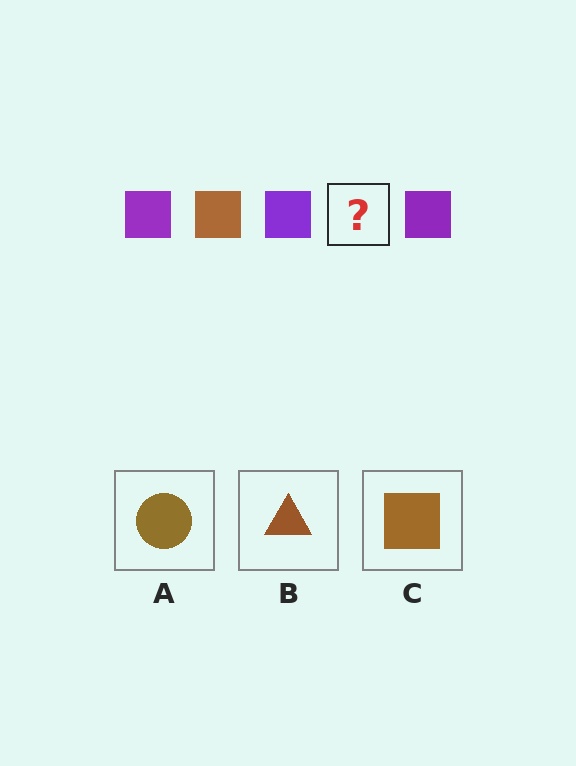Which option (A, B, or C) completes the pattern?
C.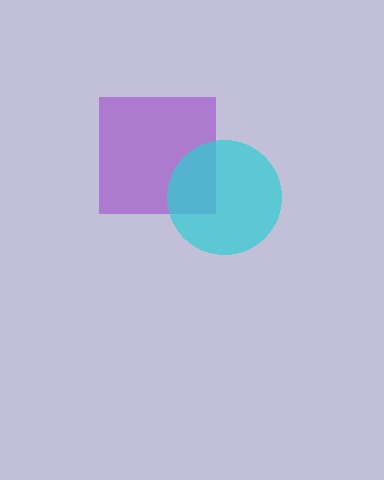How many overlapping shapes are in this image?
There are 2 overlapping shapes in the image.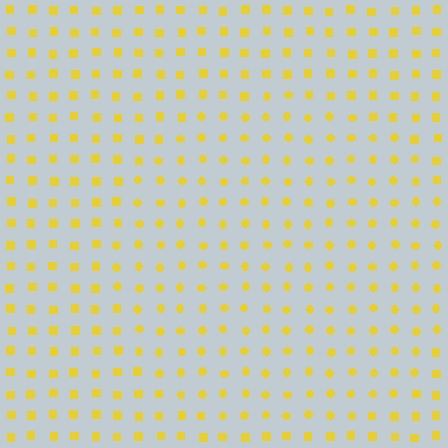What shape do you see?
I see a circle.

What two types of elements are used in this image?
The image uses circles inside the circle region and squares outside it.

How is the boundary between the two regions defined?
The boundary is defined by a change in element shape: circles inside vs. squares outside. All elements share the same color and spacing.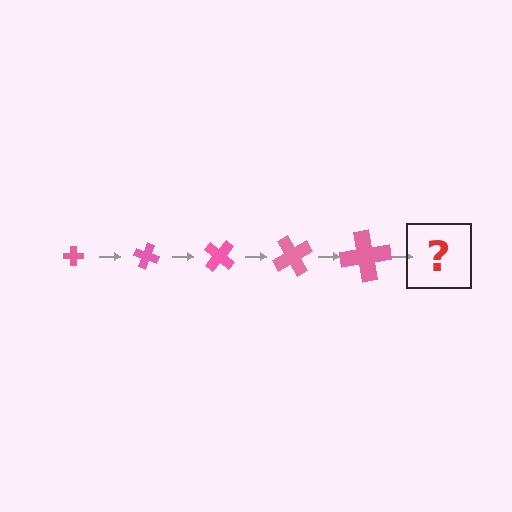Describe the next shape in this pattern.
It should be a cross, larger than the previous one and rotated 100 degrees from the start.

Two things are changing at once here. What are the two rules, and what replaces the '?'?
The two rules are that the cross grows larger each step and it rotates 20 degrees each step. The '?' should be a cross, larger than the previous one and rotated 100 degrees from the start.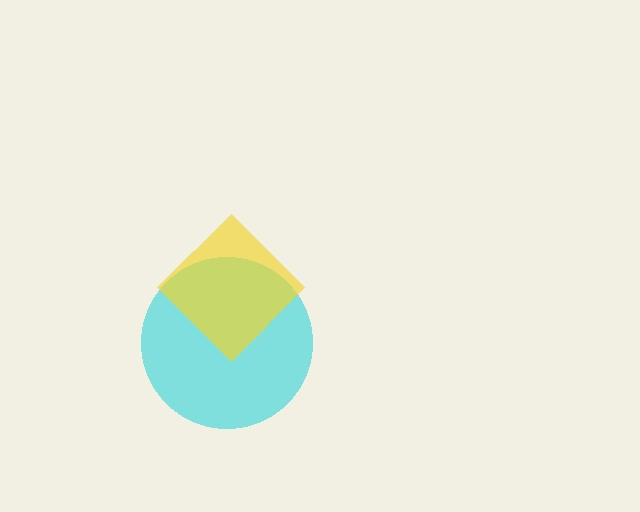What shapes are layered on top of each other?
The layered shapes are: a cyan circle, a yellow diamond.